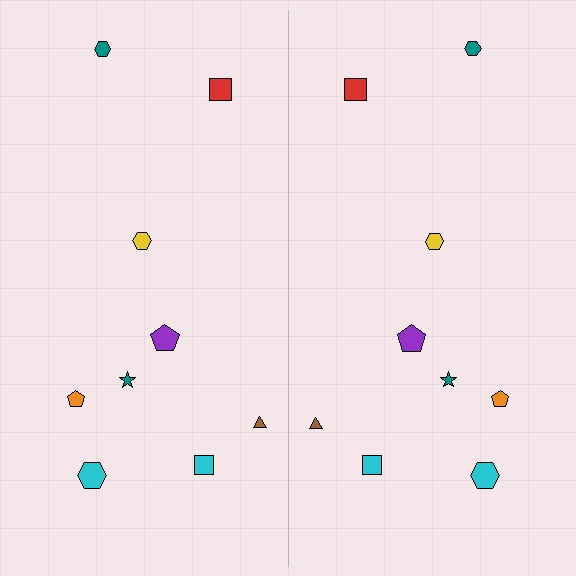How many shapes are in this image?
There are 18 shapes in this image.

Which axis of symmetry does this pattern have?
The pattern has a vertical axis of symmetry running through the center of the image.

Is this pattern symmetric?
Yes, this pattern has bilateral (reflection) symmetry.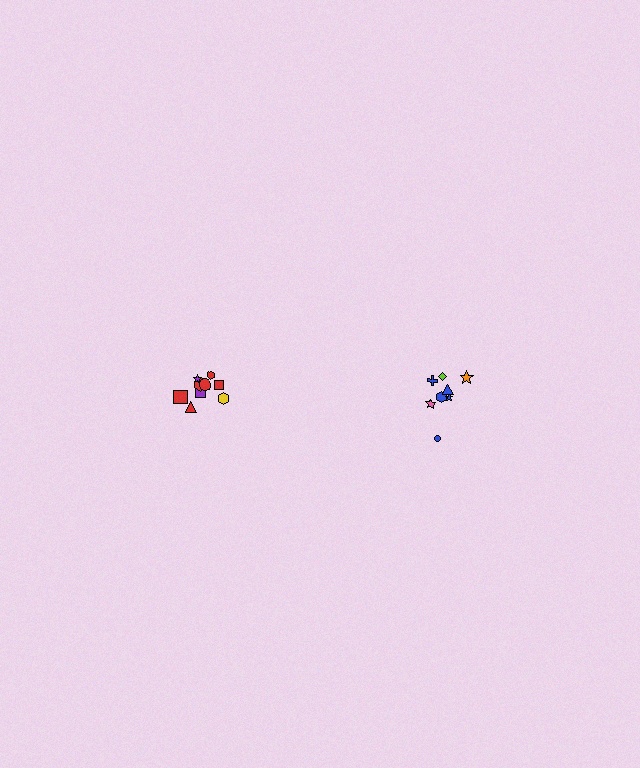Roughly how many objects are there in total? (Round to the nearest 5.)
Roughly 20 objects in total.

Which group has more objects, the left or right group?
The left group.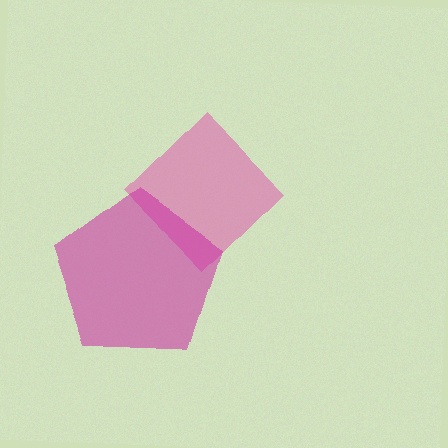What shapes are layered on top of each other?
The layered shapes are: a pink diamond, a magenta pentagon.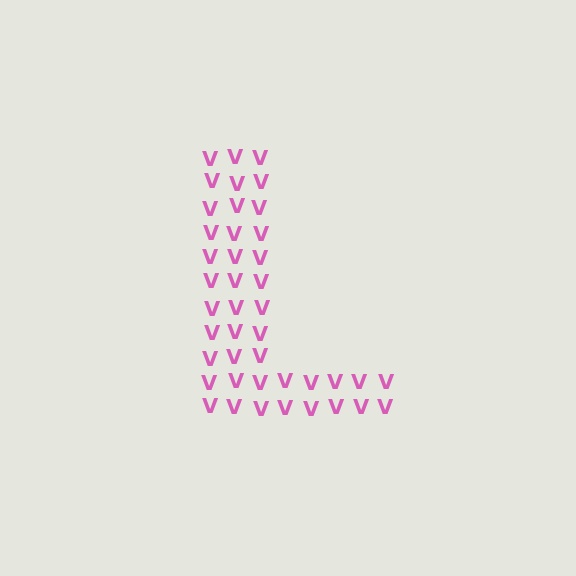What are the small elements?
The small elements are letter V's.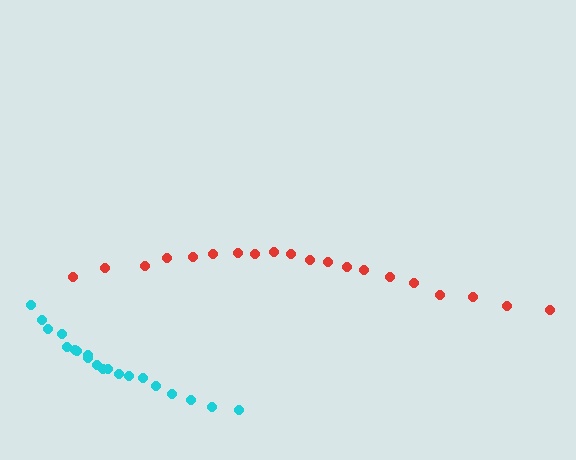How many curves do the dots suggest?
There are 2 distinct paths.